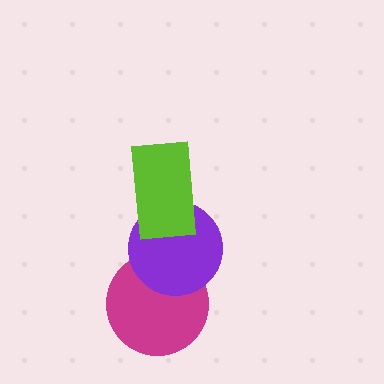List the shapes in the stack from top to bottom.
From top to bottom: the lime rectangle, the purple circle, the magenta circle.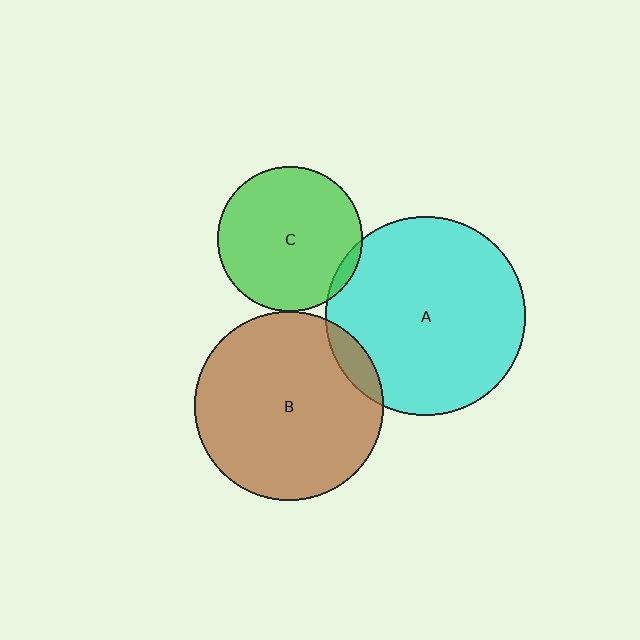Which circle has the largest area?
Circle A (cyan).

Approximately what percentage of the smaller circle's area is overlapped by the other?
Approximately 10%.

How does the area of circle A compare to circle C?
Approximately 1.9 times.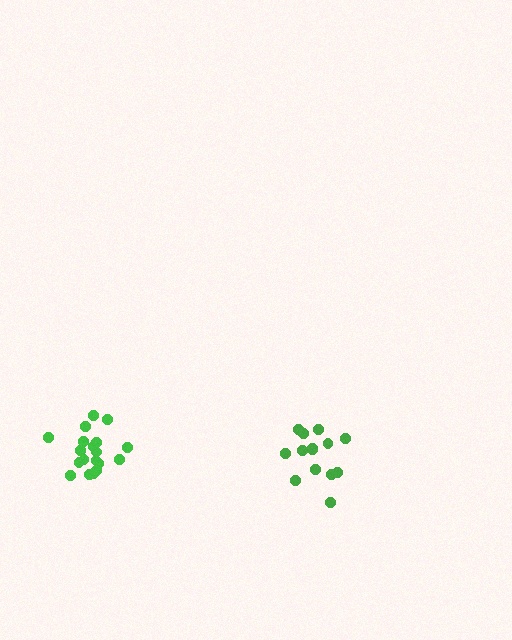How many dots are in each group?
Group 1: 14 dots, Group 2: 19 dots (33 total).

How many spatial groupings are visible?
There are 2 spatial groupings.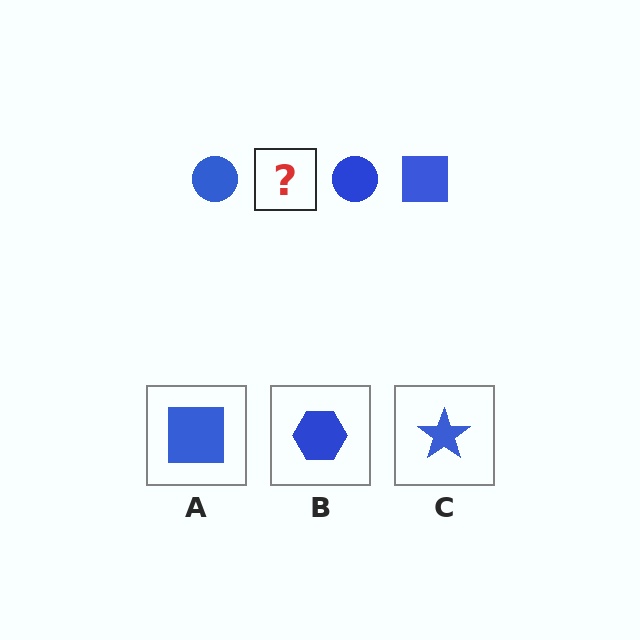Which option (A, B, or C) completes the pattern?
A.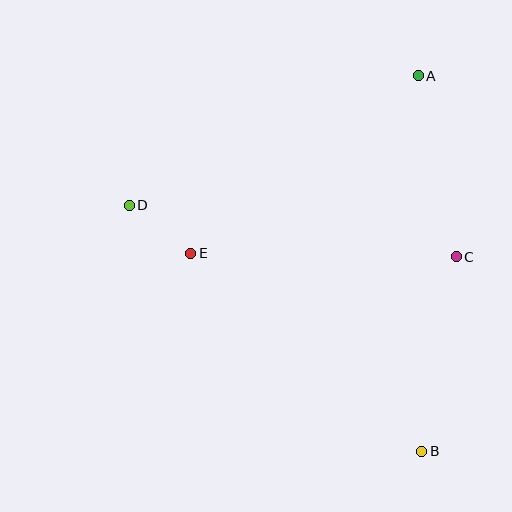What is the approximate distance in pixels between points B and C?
The distance between B and C is approximately 198 pixels.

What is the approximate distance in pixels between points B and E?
The distance between B and E is approximately 304 pixels.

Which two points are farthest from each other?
Points B and D are farthest from each other.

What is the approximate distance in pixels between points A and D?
The distance between A and D is approximately 317 pixels.